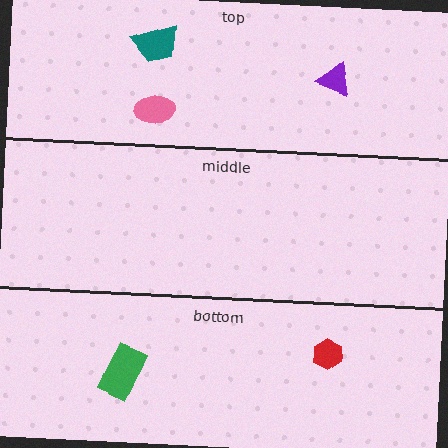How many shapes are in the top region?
3.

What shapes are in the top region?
The teal trapezoid, the purple triangle, the pink ellipse.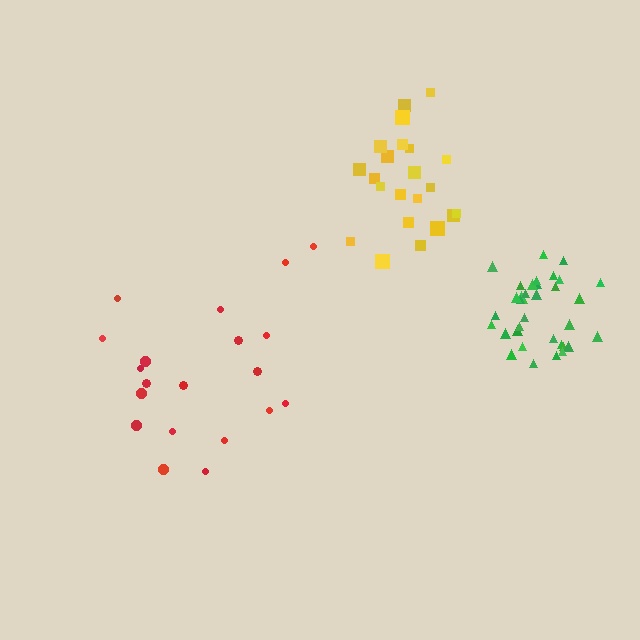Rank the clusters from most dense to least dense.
green, yellow, red.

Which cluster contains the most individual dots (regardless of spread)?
Green (35).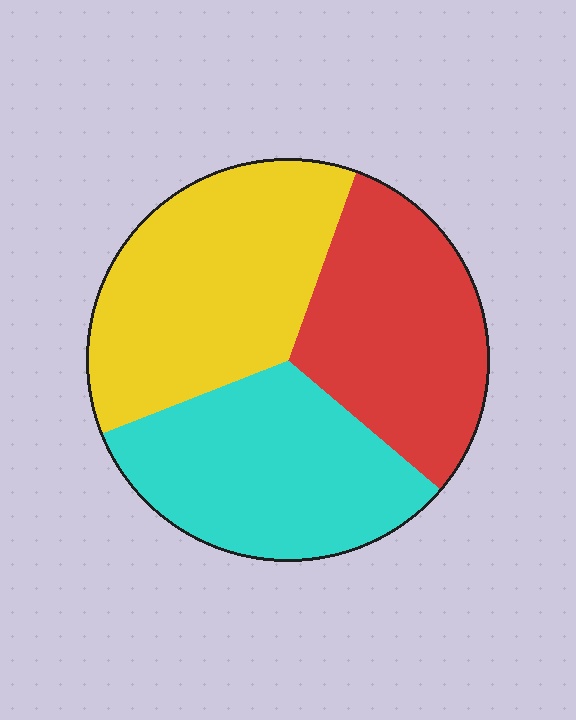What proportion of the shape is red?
Red covers roughly 30% of the shape.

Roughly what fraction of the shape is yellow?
Yellow covers about 35% of the shape.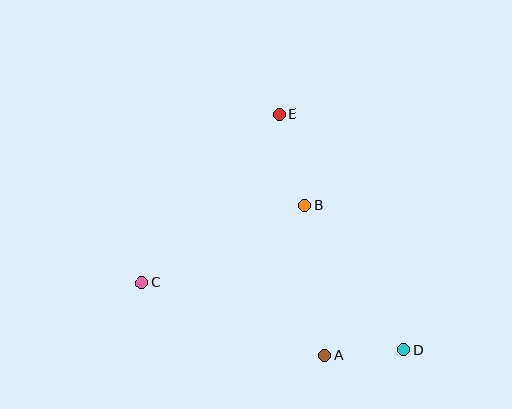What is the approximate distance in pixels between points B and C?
The distance between B and C is approximately 180 pixels.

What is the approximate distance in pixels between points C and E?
The distance between C and E is approximately 217 pixels.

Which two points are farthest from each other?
Points C and D are farthest from each other.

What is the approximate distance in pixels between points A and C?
The distance between A and C is approximately 197 pixels.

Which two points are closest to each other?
Points A and D are closest to each other.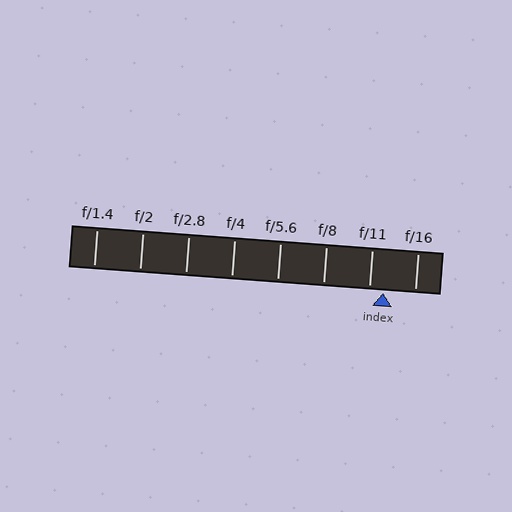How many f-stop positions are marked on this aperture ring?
There are 8 f-stop positions marked.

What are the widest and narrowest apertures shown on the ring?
The widest aperture shown is f/1.4 and the narrowest is f/16.